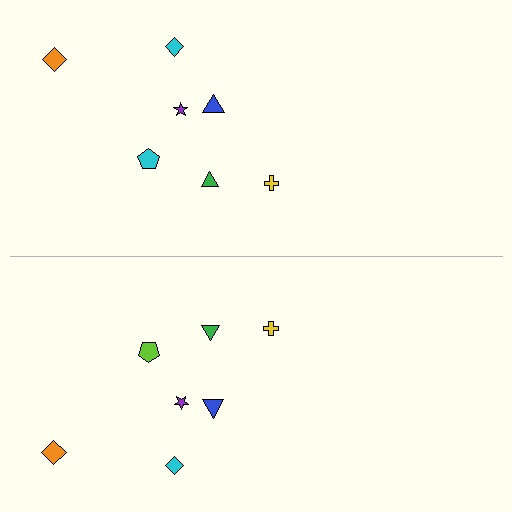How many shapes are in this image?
There are 14 shapes in this image.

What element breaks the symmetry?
The lime pentagon on the bottom side breaks the symmetry — its mirror counterpart is cyan.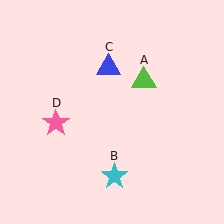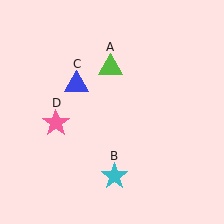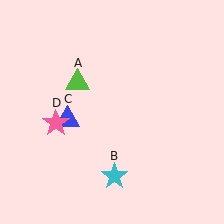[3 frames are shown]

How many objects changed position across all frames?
2 objects changed position: lime triangle (object A), blue triangle (object C).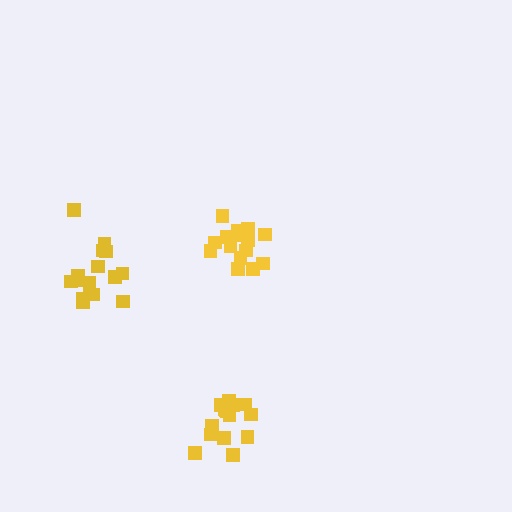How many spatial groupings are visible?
There are 3 spatial groupings.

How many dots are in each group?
Group 1: 15 dots, Group 2: 16 dots, Group 3: 15 dots (46 total).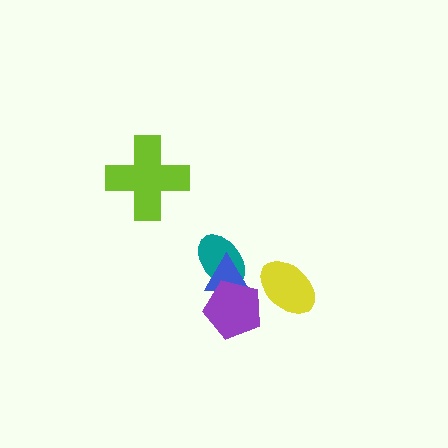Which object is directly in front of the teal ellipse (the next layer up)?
The blue triangle is directly in front of the teal ellipse.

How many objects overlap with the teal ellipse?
2 objects overlap with the teal ellipse.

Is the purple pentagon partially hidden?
No, no other shape covers it.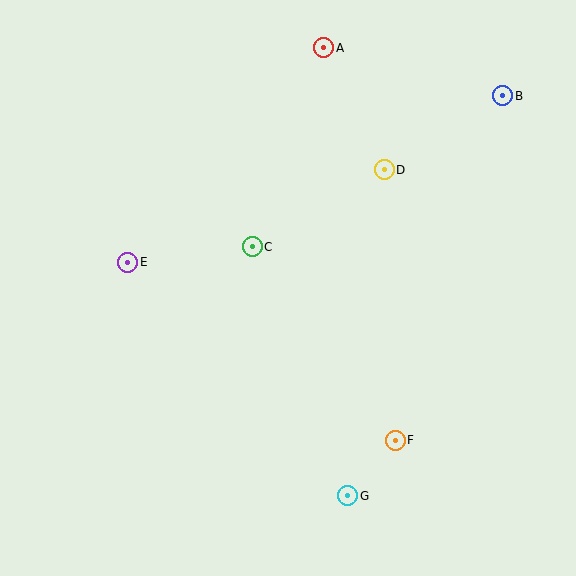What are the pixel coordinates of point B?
Point B is at (503, 96).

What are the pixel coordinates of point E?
Point E is at (128, 262).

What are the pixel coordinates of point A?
Point A is at (324, 48).